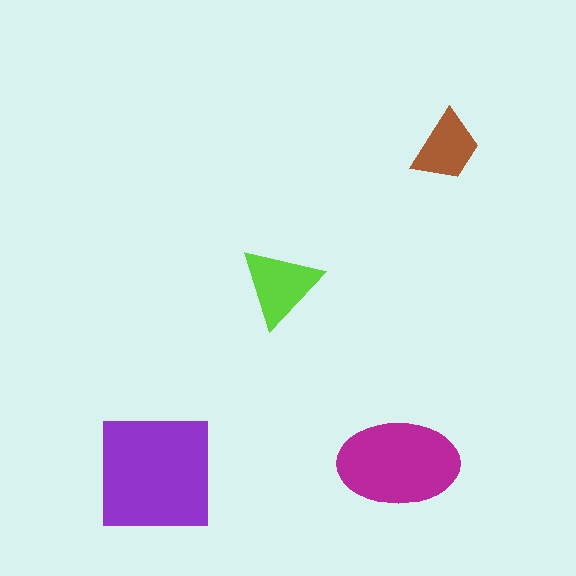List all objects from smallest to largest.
The brown trapezoid, the lime triangle, the magenta ellipse, the purple square.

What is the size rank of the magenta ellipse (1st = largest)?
2nd.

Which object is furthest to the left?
The purple square is leftmost.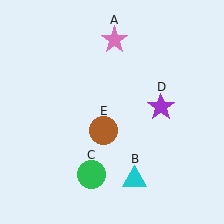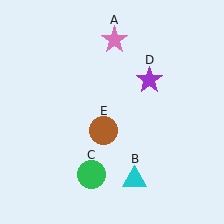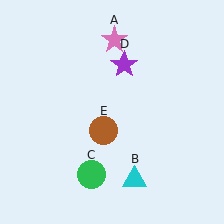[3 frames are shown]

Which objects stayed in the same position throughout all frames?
Pink star (object A) and cyan triangle (object B) and green circle (object C) and brown circle (object E) remained stationary.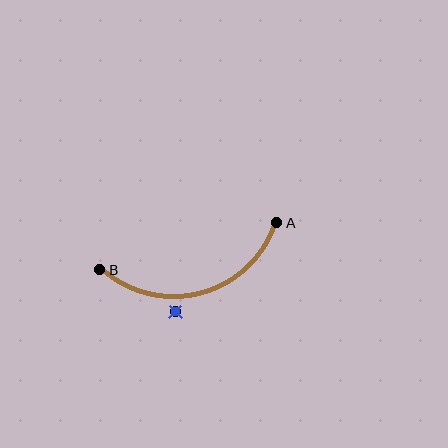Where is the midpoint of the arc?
The arc midpoint is the point on the curve farthest from the straight line joining A and B. It sits below that line.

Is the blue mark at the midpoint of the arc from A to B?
No — the blue mark does not lie on the arc at all. It sits slightly outside the curve.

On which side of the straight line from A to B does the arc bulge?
The arc bulges below the straight line connecting A and B.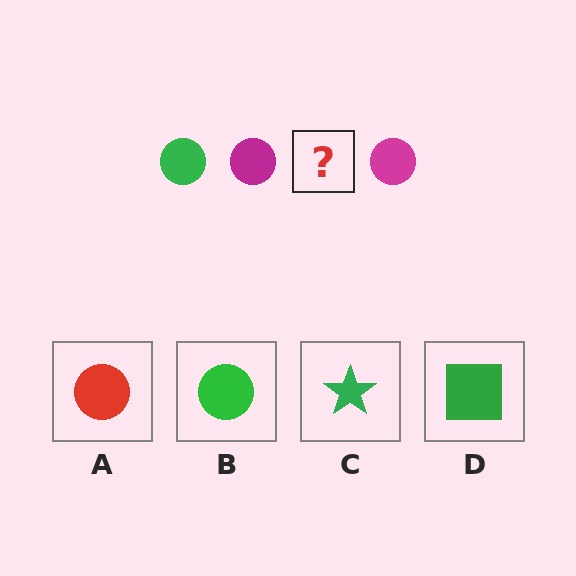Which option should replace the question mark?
Option B.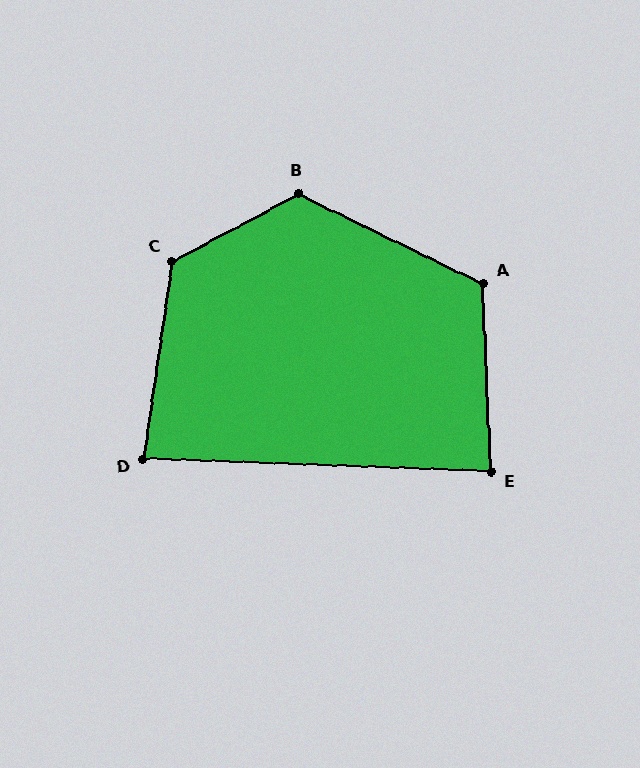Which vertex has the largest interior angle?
C, at approximately 127 degrees.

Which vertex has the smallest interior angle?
D, at approximately 84 degrees.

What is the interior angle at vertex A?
Approximately 118 degrees (obtuse).